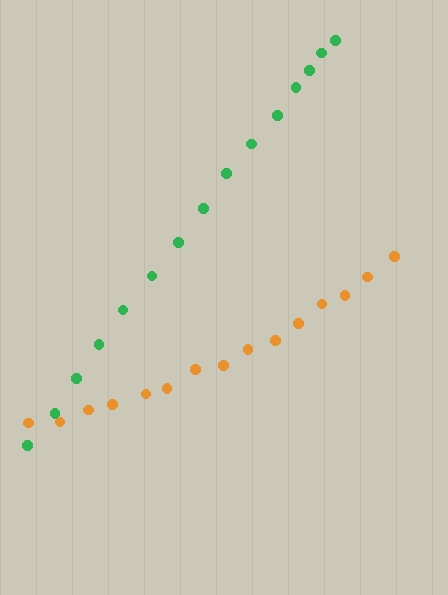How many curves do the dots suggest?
There are 2 distinct paths.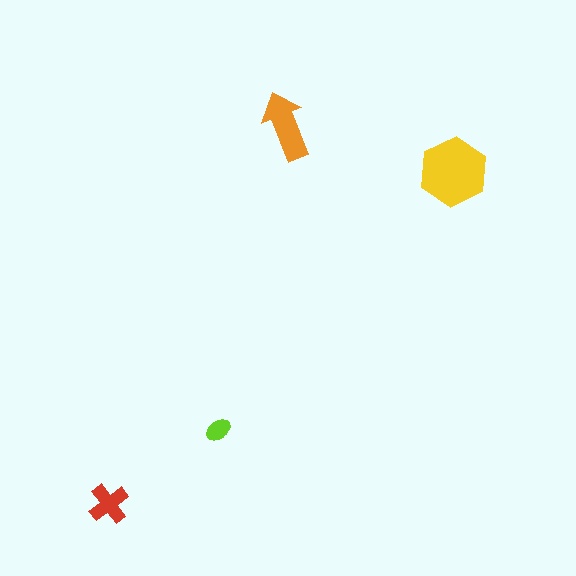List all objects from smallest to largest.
The lime ellipse, the red cross, the orange arrow, the yellow hexagon.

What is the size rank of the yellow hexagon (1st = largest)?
1st.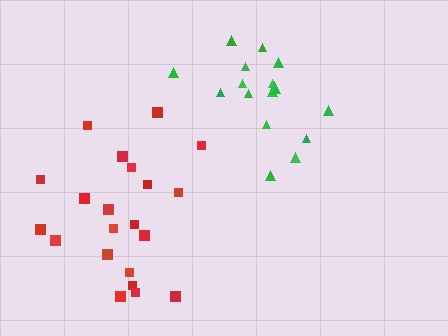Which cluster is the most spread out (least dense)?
Green.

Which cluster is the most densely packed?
Red.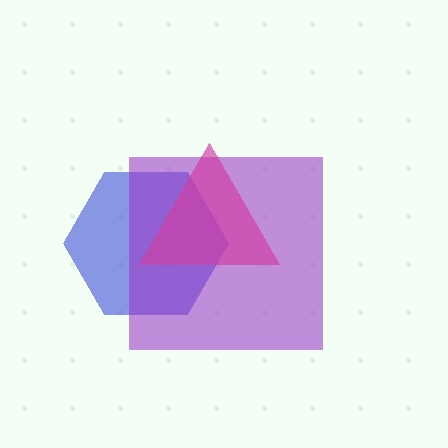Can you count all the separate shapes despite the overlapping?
Yes, there are 3 separate shapes.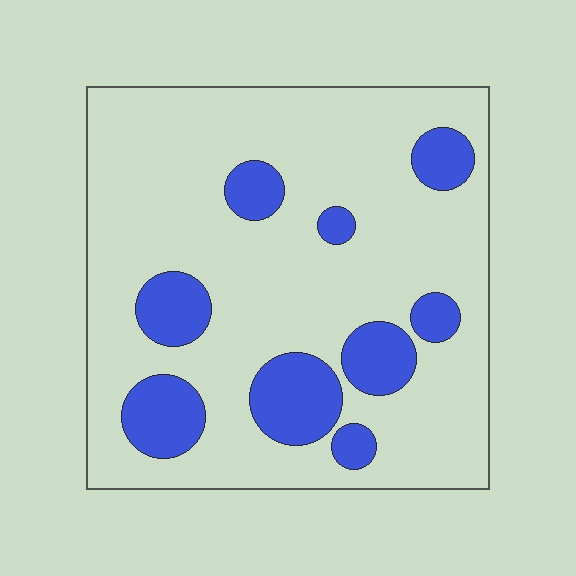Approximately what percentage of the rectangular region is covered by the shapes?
Approximately 20%.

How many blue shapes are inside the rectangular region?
9.